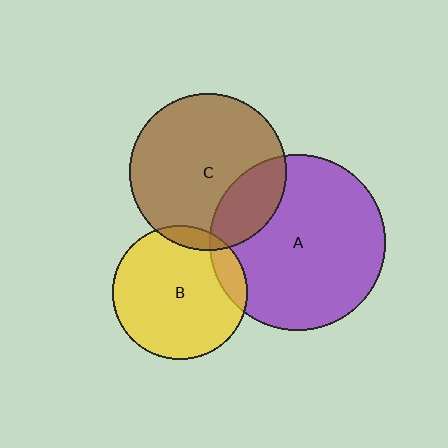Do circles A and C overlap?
Yes.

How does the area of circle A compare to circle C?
Approximately 1.3 times.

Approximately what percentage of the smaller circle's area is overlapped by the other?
Approximately 20%.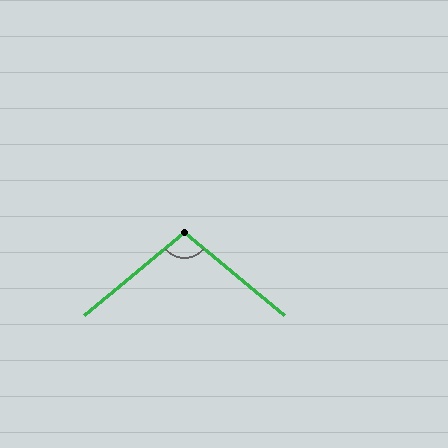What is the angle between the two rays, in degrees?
Approximately 101 degrees.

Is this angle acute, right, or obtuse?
It is obtuse.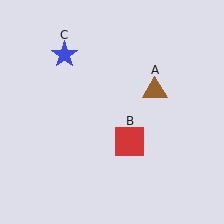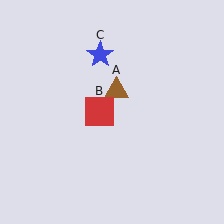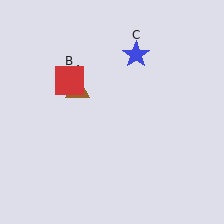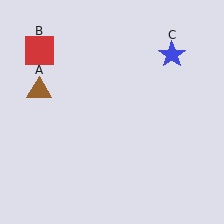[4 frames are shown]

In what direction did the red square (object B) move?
The red square (object B) moved up and to the left.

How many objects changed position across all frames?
3 objects changed position: brown triangle (object A), red square (object B), blue star (object C).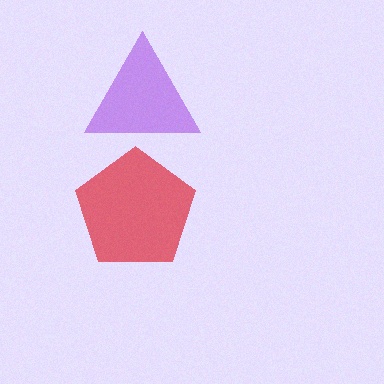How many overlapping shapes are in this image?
There are 2 overlapping shapes in the image.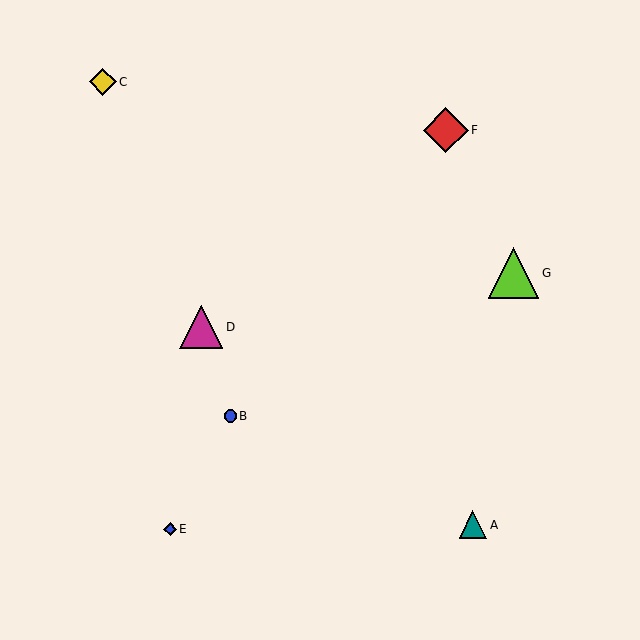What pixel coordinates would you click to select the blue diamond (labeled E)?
Click at (170, 529) to select the blue diamond E.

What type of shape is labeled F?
Shape F is a red diamond.